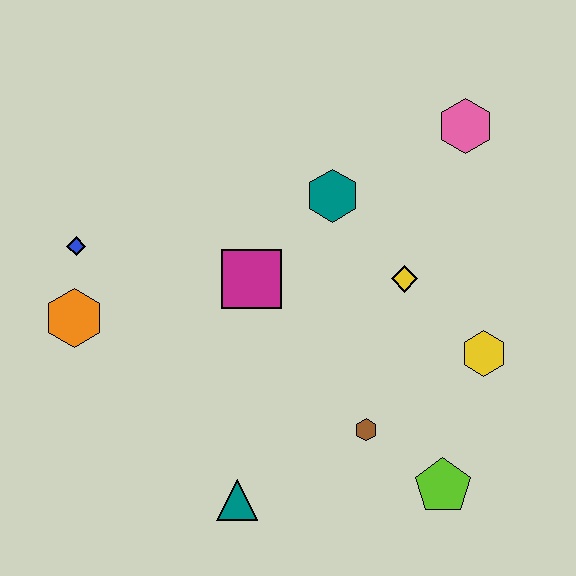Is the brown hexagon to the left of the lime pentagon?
Yes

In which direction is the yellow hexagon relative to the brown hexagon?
The yellow hexagon is to the right of the brown hexagon.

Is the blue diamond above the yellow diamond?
Yes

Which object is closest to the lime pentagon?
The brown hexagon is closest to the lime pentagon.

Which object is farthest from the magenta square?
The lime pentagon is farthest from the magenta square.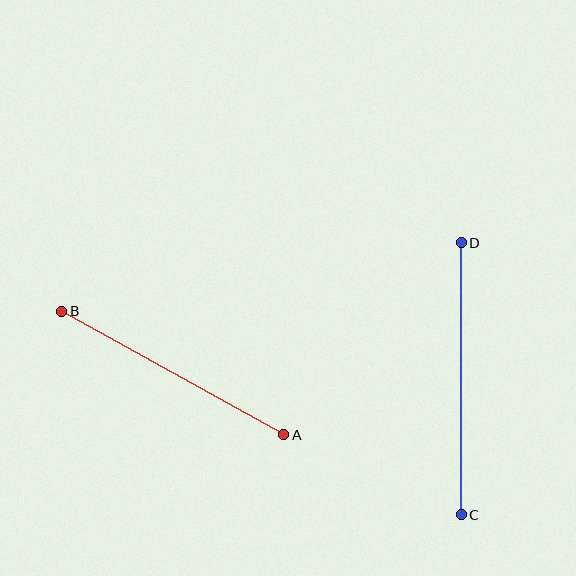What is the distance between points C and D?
The distance is approximately 272 pixels.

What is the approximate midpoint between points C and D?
The midpoint is at approximately (461, 379) pixels.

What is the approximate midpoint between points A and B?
The midpoint is at approximately (173, 373) pixels.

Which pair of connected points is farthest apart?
Points C and D are farthest apart.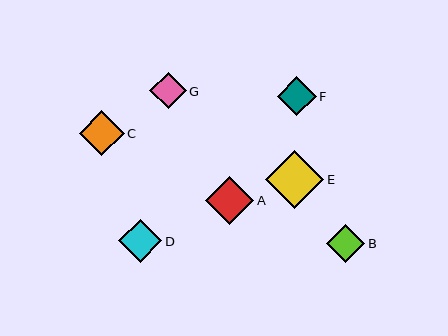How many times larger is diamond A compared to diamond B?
Diamond A is approximately 1.3 times the size of diamond B.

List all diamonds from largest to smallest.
From largest to smallest: E, A, C, D, F, B, G.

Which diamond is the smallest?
Diamond G is the smallest with a size of approximately 36 pixels.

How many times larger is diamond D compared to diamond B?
Diamond D is approximately 1.1 times the size of diamond B.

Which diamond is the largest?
Diamond E is the largest with a size of approximately 58 pixels.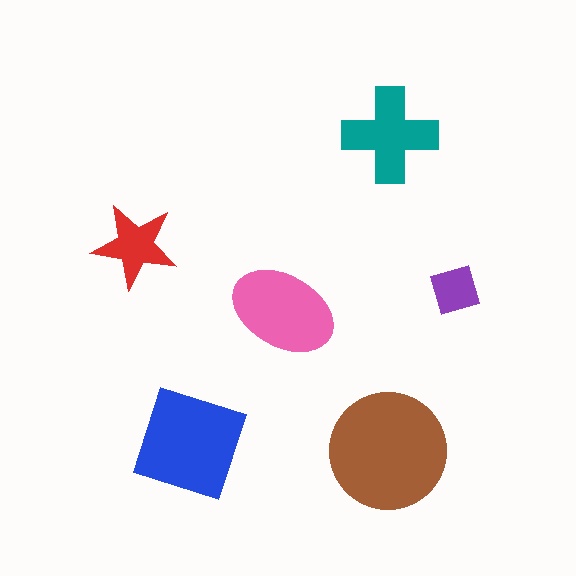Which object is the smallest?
The purple diamond.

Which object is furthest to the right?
The purple diamond is rightmost.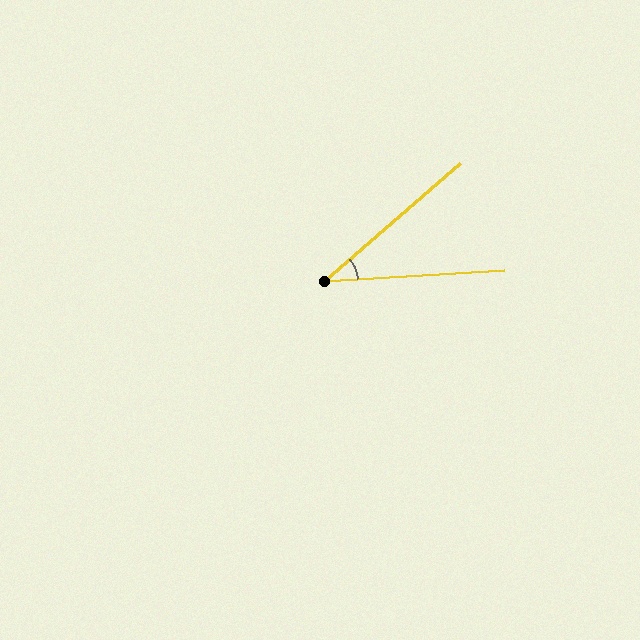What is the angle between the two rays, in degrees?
Approximately 38 degrees.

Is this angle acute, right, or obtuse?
It is acute.